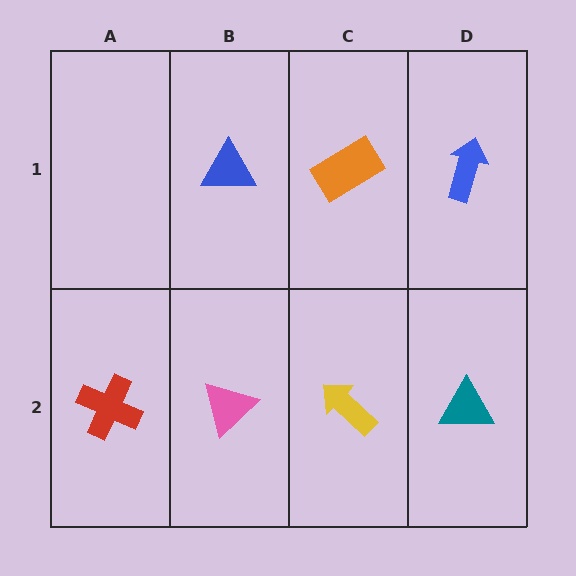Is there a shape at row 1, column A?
No, that cell is empty.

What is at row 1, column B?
A blue triangle.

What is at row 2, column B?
A pink triangle.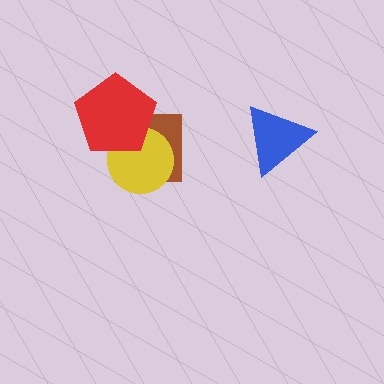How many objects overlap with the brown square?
2 objects overlap with the brown square.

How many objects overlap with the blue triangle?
0 objects overlap with the blue triangle.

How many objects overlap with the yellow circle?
2 objects overlap with the yellow circle.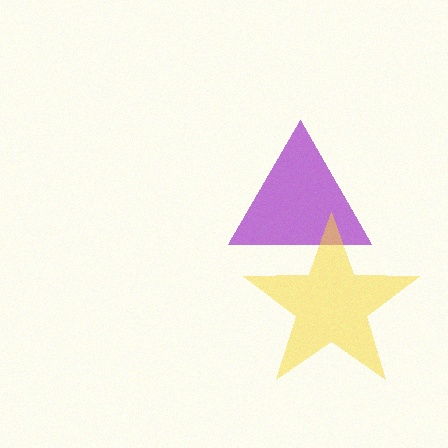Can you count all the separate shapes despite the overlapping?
Yes, there are 2 separate shapes.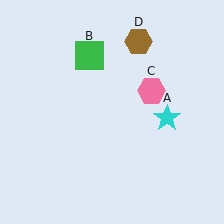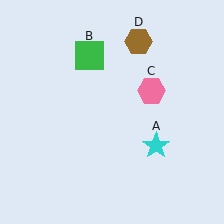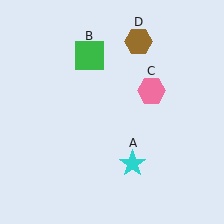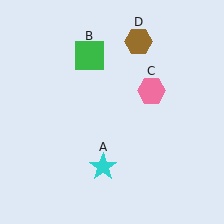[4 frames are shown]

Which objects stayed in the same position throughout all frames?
Green square (object B) and pink hexagon (object C) and brown hexagon (object D) remained stationary.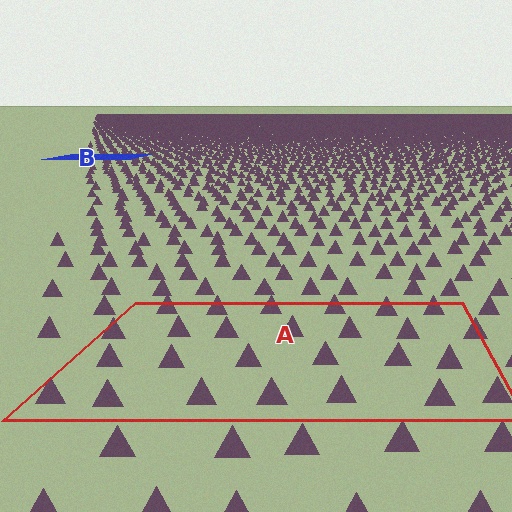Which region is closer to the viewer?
Region A is closer. The texture elements there are larger and more spread out.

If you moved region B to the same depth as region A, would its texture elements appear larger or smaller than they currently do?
They would appear larger. At a closer depth, the same texture elements are projected at a bigger on-screen size.